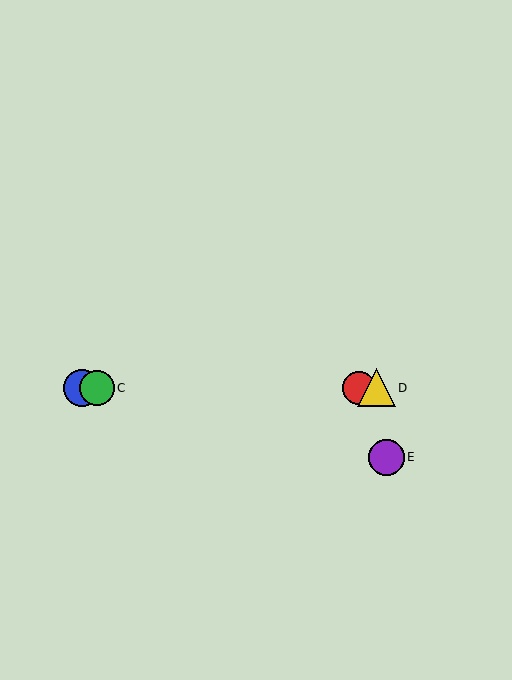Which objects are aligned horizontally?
Objects A, B, C, D are aligned horizontally.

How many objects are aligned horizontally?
4 objects (A, B, C, D) are aligned horizontally.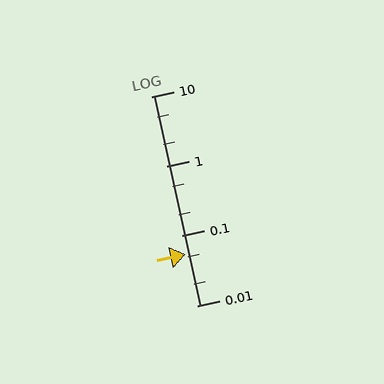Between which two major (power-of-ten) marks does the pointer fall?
The pointer is between 0.01 and 0.1.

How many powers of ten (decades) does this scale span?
The scale spans 3 decades, from 0.01 to 10.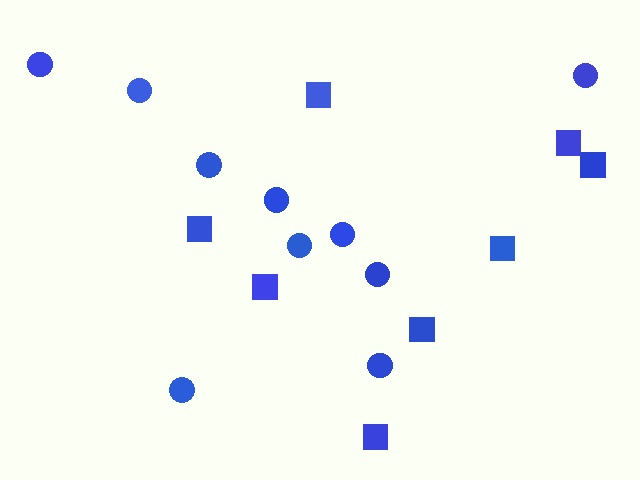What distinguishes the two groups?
There are 2 groups: one group of circles (10) and one group of squares (8).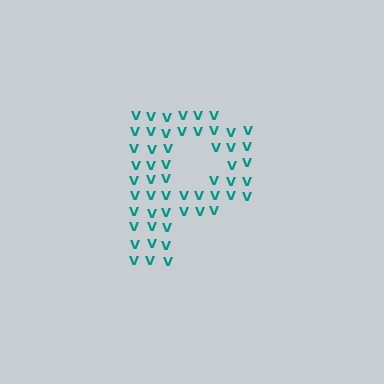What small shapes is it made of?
It is made of small letter V's.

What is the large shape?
The large shape is the letter P.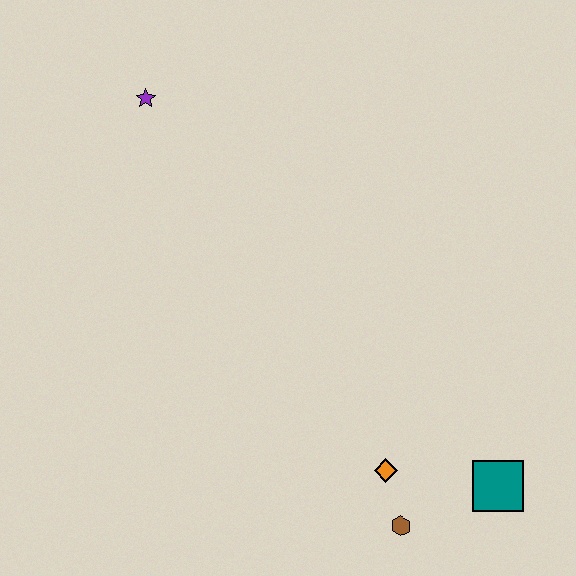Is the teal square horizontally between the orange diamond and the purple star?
No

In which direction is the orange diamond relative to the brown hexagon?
The orange diamond is above the brown hexagon.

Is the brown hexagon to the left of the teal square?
Yes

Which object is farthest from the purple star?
The teal square is farthest from the purple star.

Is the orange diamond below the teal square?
No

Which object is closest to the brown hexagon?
The orange diamond is closest to the brown hexagon.